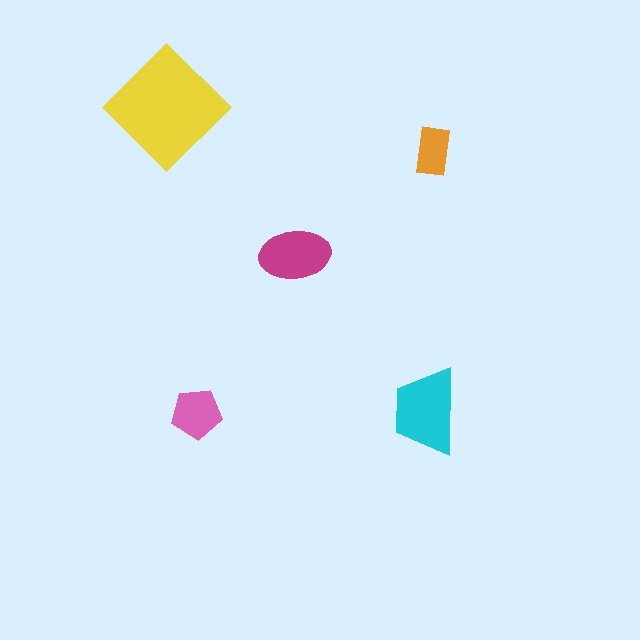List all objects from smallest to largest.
The orange rectangle, the pink pentagon, the magenta ellipse, the cyan trapezoid, the yellow diamond.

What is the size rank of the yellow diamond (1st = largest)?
1st.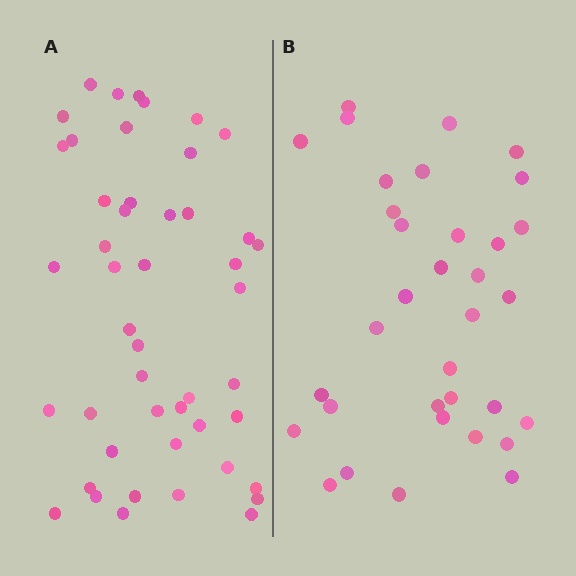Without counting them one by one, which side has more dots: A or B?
Region A (the left region) has more dots.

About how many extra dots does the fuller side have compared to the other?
Region A has approximately 15 more dots than region B.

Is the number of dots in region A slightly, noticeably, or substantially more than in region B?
Region A has noticeably more, but not dramatically so. The ratio is roughly 1.4 to 1.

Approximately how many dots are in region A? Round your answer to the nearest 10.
About 50 dots. (The exact count is 47, which rounds to 50.)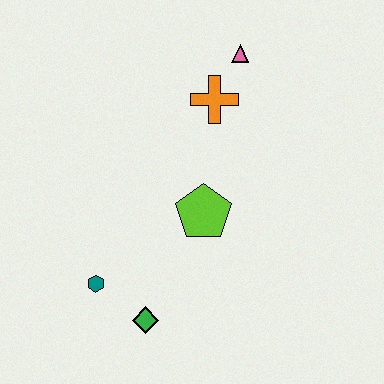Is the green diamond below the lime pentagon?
Yes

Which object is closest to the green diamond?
The teal hexagon is closest to the green diamond.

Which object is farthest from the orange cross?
The green diamond is farthest from the orange cross.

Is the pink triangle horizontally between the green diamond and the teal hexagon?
No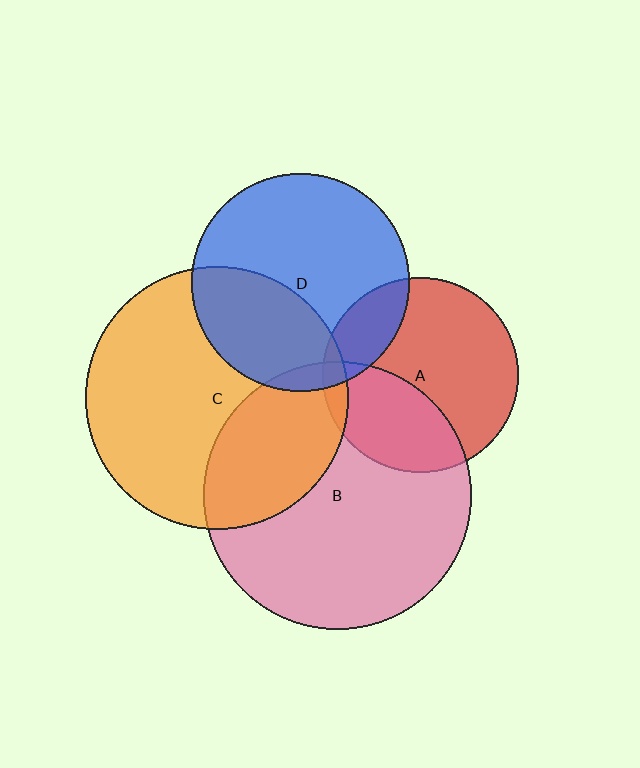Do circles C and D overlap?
Yes.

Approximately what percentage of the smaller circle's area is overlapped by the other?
Approximately 35%.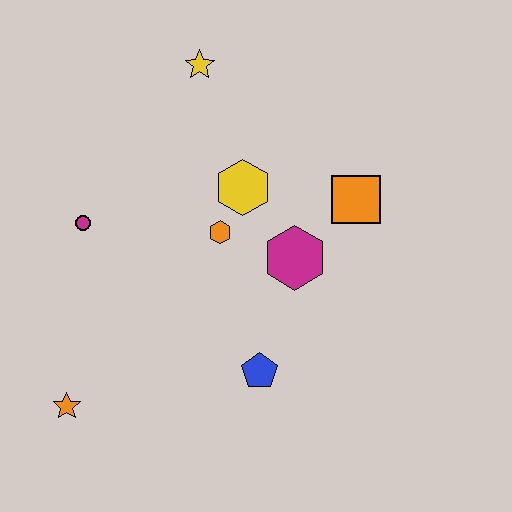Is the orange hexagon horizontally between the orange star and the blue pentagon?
Yes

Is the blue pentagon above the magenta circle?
No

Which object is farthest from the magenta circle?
The orange square is farthest from the magenta circle.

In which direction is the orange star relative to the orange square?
The orange star is to the left of the orange square.